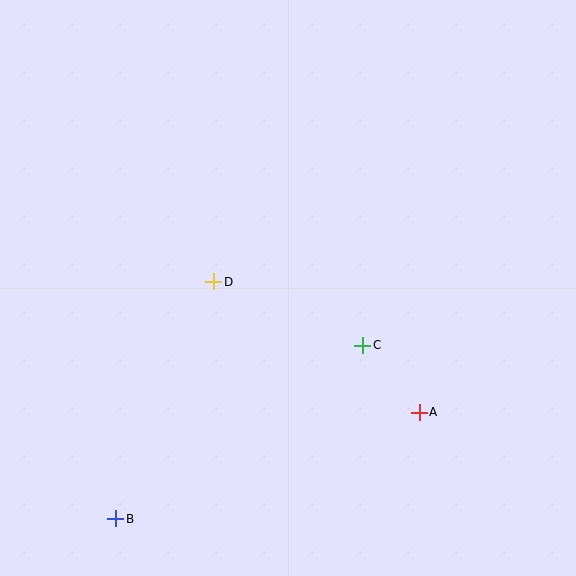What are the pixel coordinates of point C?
Point C is at (363, 345).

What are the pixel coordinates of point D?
Point D is at (214, 282).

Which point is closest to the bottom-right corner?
Point A is closest to the bottom-right corner.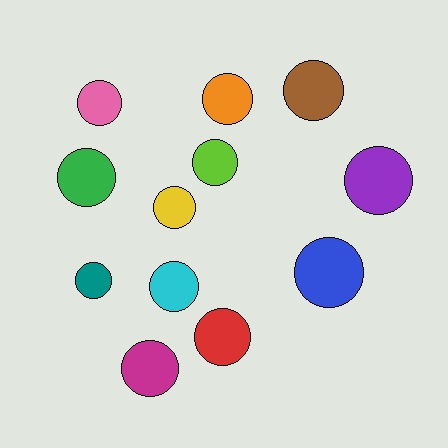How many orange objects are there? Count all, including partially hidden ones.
There is 1 orange object.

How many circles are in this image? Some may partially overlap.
There are 12 circles.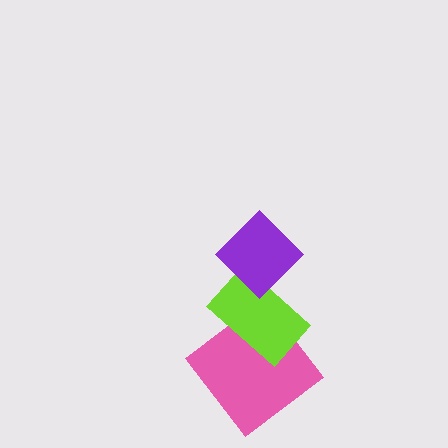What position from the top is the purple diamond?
The purple diamond is 1st from the top.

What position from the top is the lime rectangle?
The lime rectangle is 2nd from the top.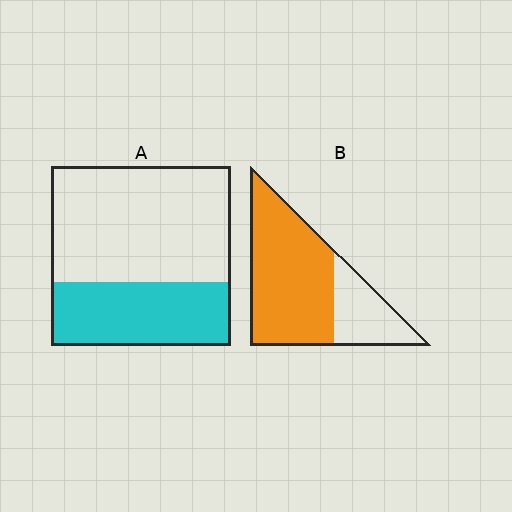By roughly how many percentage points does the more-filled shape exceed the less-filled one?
By roughly 35 percentage points (B over A).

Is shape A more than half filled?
No.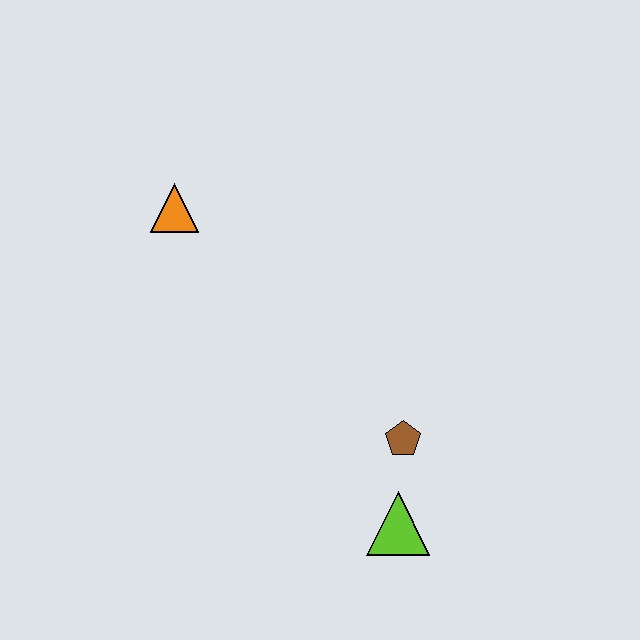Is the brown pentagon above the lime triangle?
Yes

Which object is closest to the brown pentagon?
The lime triangle is closest to the brown pentagon.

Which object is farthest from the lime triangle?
The orange triangle is farthest from the lime triangle.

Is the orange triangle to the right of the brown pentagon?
No